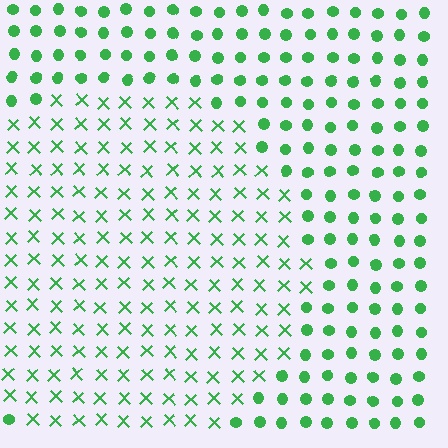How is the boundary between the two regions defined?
The boundary is defined by a change in element shape: X marks inside vs. circles outside. All elements share the same color and spacing.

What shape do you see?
I see a circle.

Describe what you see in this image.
The image is filled with small green elements arranged in a uniform grid. A circle-shaped region contains X marks, while the surrounding area contains circles. The boundary is defined purely by the change in element shape.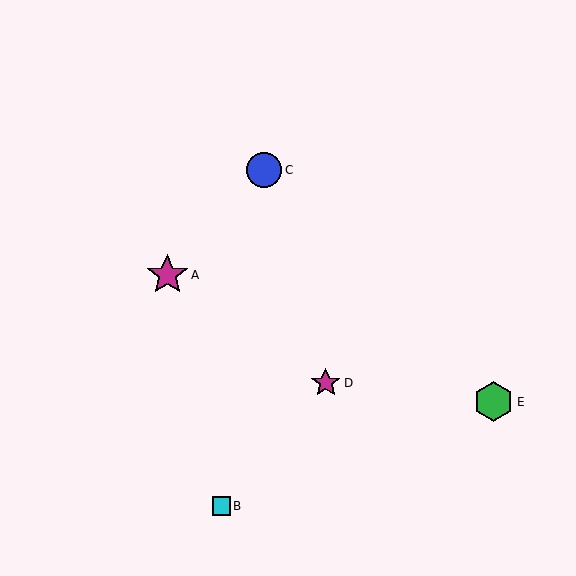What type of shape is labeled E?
Shape E is a green hexagon.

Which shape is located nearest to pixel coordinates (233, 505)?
The cyan square (labeled B) at (221, 506) is nearest to that location.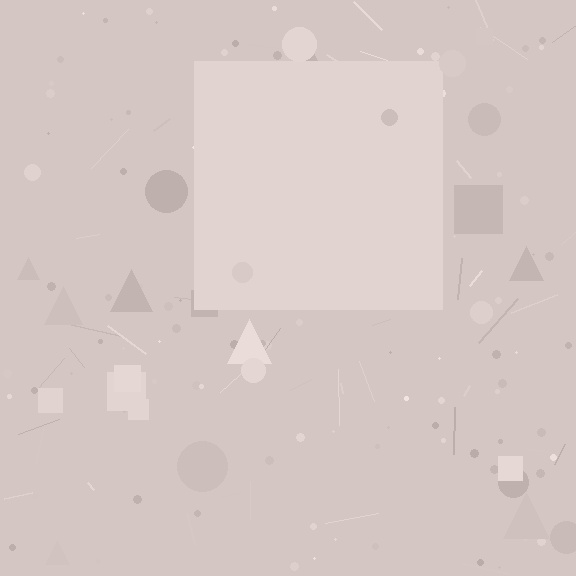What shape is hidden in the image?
A square is hidden in the image.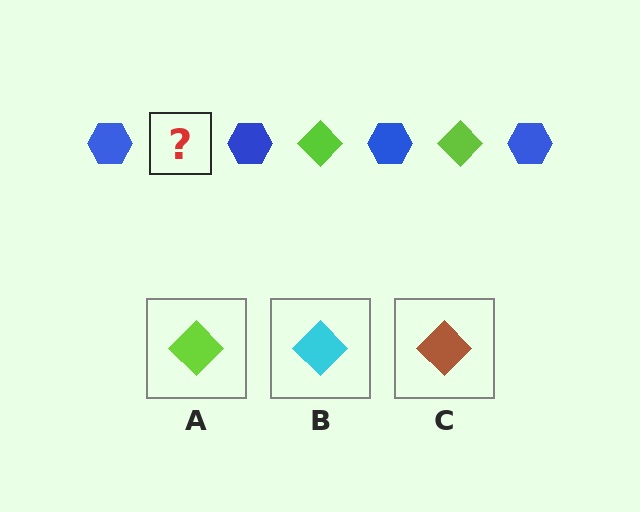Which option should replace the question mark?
Option A.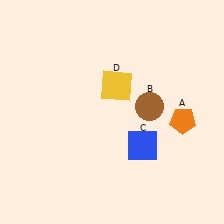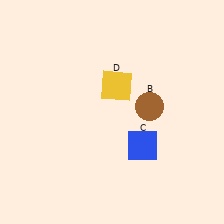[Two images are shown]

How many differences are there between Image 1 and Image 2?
There is 1 difference between the two images.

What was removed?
The orange pentagon (A) was removed in Image 2.